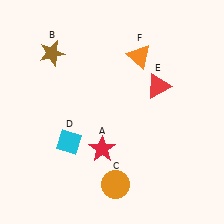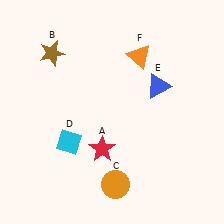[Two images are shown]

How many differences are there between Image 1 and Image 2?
There is 1 difference between the two images.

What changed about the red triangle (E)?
In Image 1, E is red. In Image 2, it changed to blue.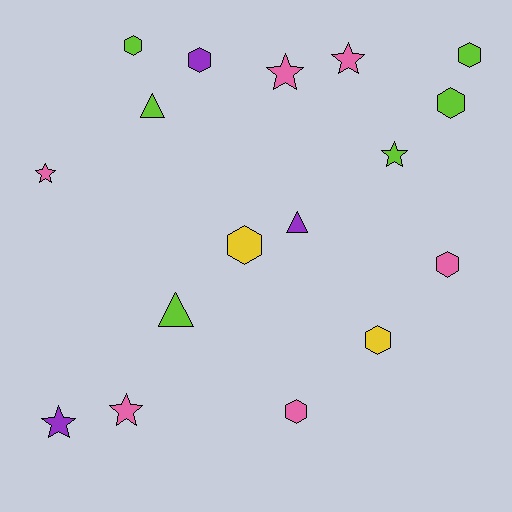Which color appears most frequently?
Lime, with 6 objects.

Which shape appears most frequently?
Hexagon, with 8 objects.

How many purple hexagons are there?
There is 1 purple hexagon.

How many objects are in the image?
There are 17 objects.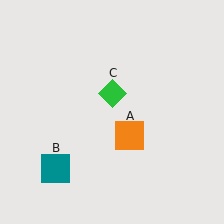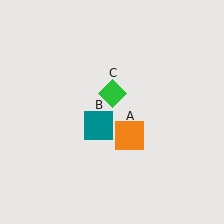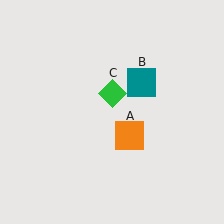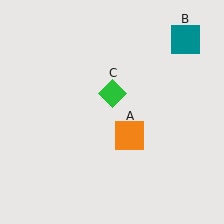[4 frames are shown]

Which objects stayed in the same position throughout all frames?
Orange square (object A) and green diamond (object C) remained stationary.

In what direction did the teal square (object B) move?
The teal square (object B) moved up and to the right.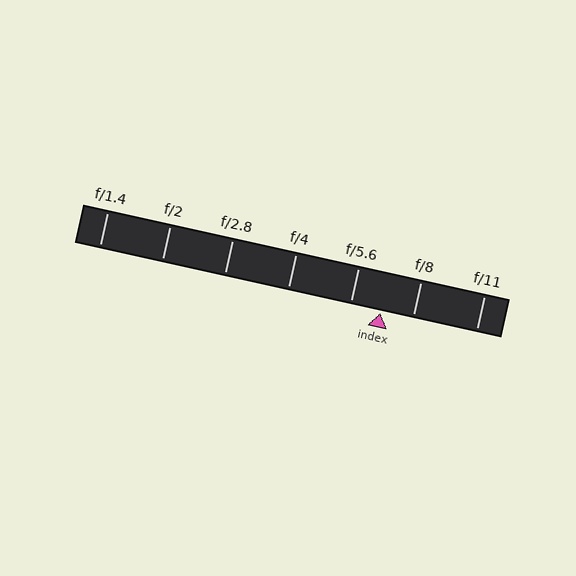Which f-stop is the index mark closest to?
The index mark is closest to f/5.6.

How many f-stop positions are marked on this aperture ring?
There are 7 f-stop positions marked.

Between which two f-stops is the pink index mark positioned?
The index mark is between f/5.6 and f/8.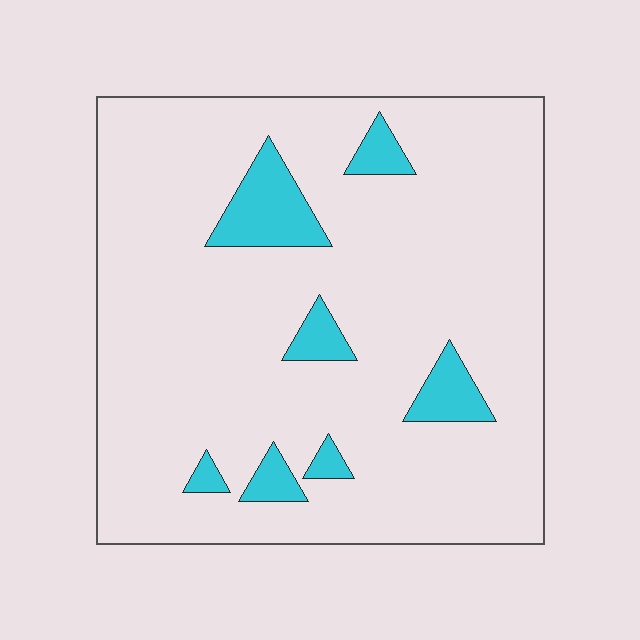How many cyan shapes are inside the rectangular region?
7.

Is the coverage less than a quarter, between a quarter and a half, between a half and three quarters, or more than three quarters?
Less than a quarter.